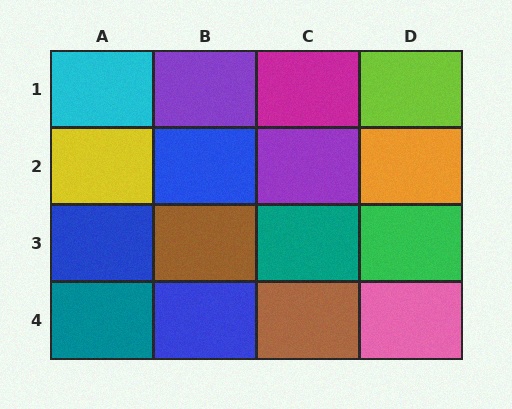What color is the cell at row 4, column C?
Brown.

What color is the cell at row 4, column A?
Teal.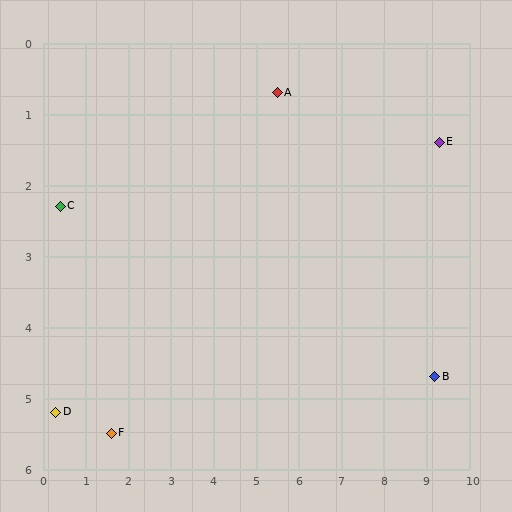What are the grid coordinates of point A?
Point A is at approximately (5.5, 0.7).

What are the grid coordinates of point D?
Point D is at approximately (0.3, 5.2).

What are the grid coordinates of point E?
Point E is at approximately (9.3, 1.4).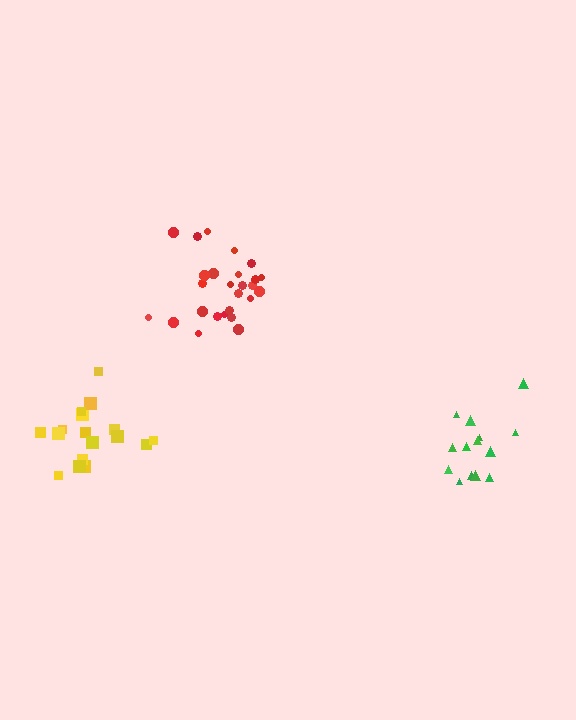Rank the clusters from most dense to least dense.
red, yellow, green.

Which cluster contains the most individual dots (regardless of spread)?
Red (26).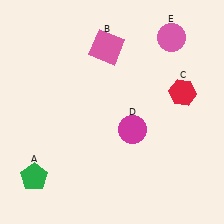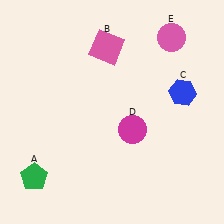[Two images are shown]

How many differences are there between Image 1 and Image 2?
There is 1 difference between the two images.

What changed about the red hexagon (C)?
In Image 1, C is red. In Image 2, it changed to blue.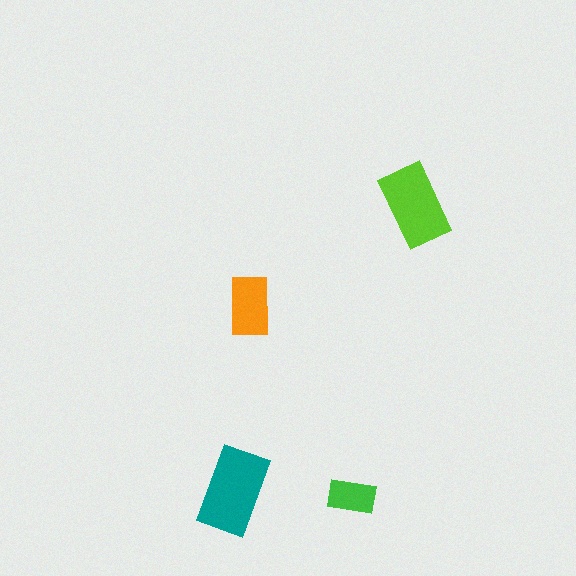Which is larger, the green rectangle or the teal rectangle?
The teal one.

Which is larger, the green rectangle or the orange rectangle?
The orange one.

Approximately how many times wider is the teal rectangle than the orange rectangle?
About 1.5 times wider.